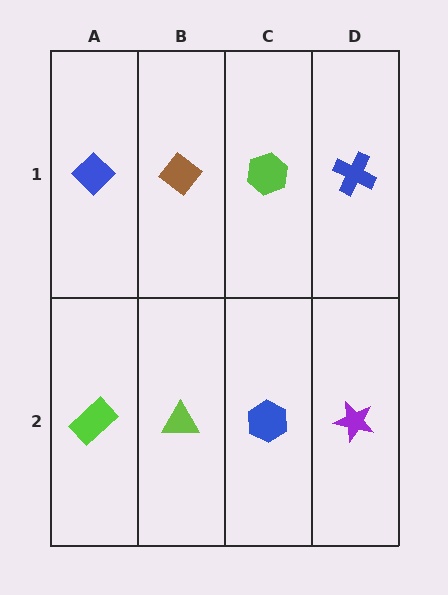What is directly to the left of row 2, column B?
A lime rectangle.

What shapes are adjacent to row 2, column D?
A blue cross (row 1, column D), a blue hexagon (row 2, column C).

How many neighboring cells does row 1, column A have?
2.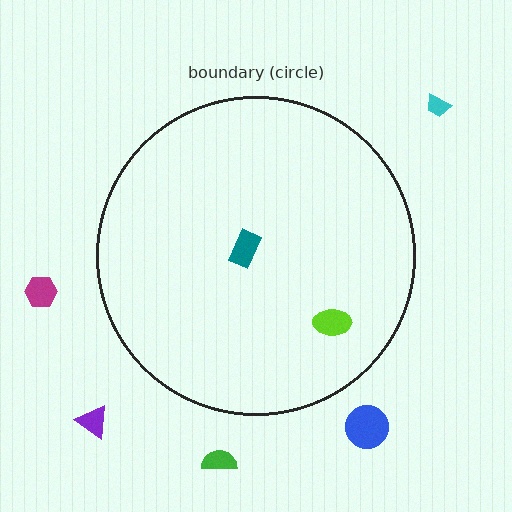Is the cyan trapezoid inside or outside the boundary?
Outside.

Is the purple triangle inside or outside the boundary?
Outside.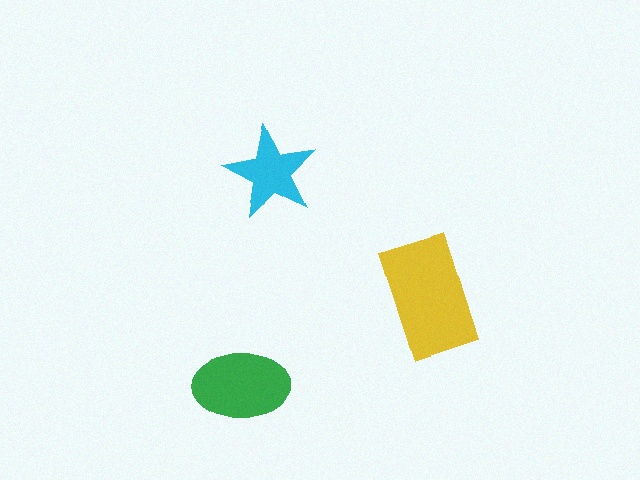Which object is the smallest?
The cyan star.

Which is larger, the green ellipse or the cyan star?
The green ellipse.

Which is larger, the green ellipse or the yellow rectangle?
The yellow rectangle.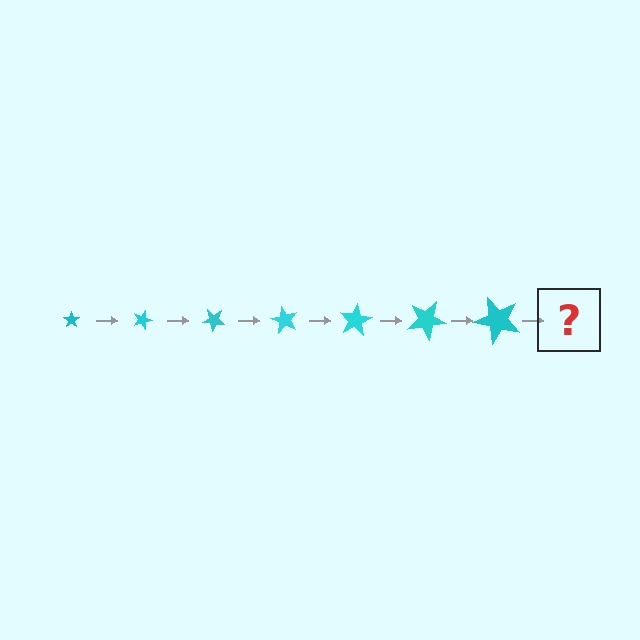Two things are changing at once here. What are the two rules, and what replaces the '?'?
The two rules are that the star grows larger each step and it rotates 20 degrees each step. The '?' should be a star, larger than the previous one and rotated 140 degrees from the start.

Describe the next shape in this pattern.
It should be a star, larger than the previous one and rotated 140 degrees from the start.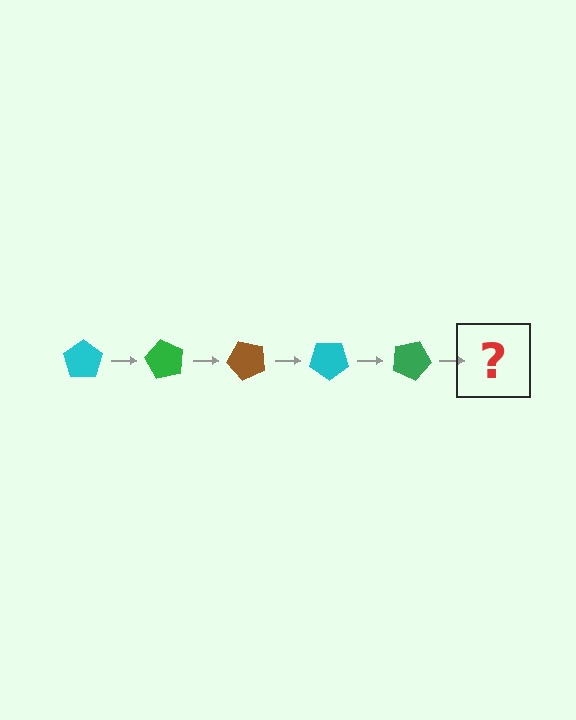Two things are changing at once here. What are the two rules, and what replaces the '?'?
The two rules are that it rotates 60 degrees each step and the color cycles through cyan, green, and brown. The '?' should be a brown pentagon, rotated 300 degrees from the start.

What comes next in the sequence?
The next element should be a brown pentagon, rotated 300 degrees from the start.